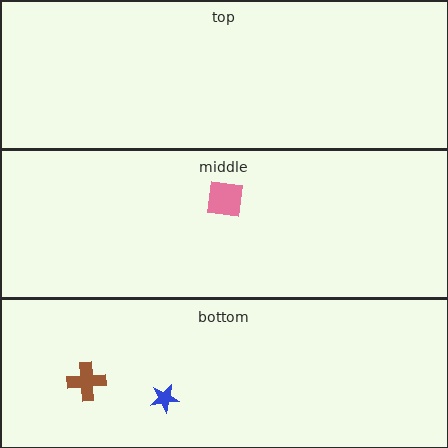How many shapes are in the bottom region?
2.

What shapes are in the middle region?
The pink square.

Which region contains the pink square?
The middle region.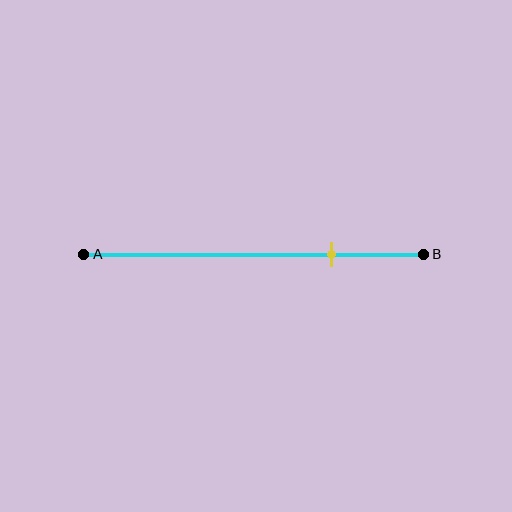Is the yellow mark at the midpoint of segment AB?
No, the mark is at about 75% from A, not at the 50% midpoint.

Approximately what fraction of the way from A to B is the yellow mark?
The yellow mark is approximately 75% of the way from A to B.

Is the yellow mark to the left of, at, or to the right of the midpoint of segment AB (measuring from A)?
The yellow mark is to the right of the midpoint of segment AB.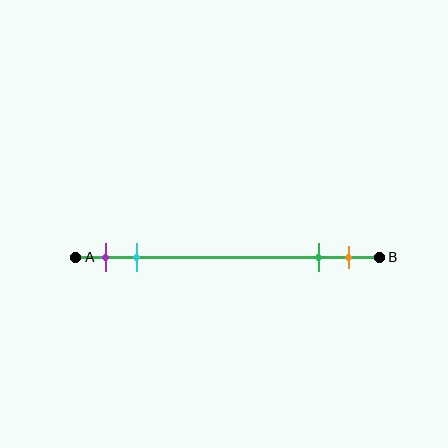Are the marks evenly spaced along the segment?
No, the marks are not evenly spaced.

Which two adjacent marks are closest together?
The green and orange marks are the closest adjacent pair.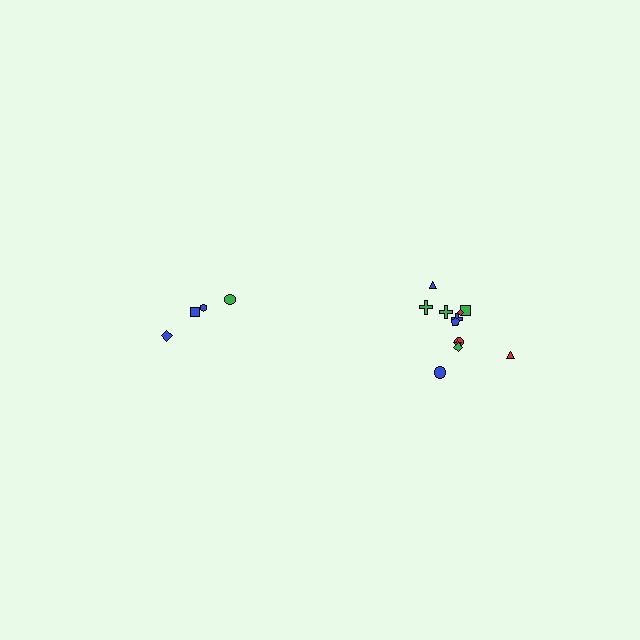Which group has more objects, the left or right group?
The right group.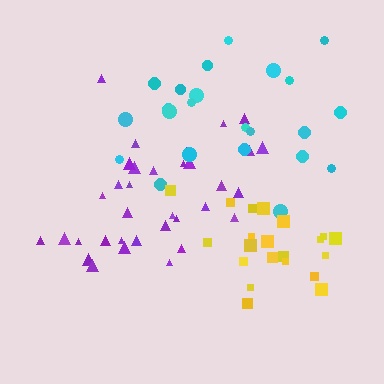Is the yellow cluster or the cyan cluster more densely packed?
Yellow.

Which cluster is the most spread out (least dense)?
Cyan.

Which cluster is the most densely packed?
Yellow.